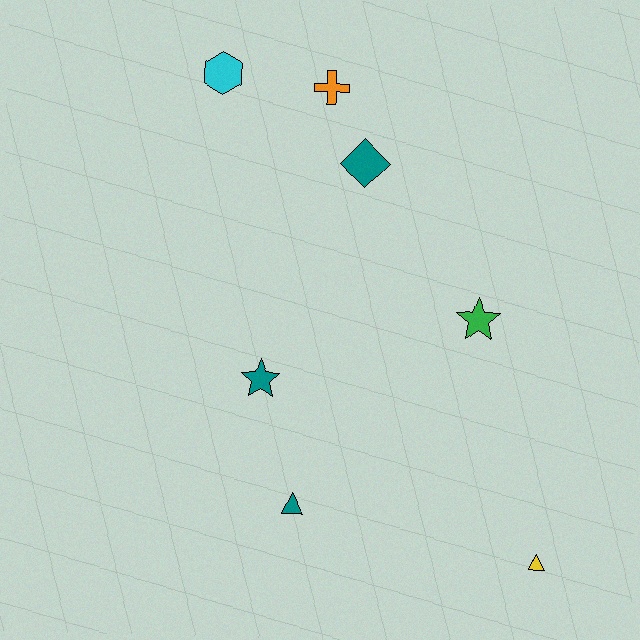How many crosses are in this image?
There is 1 cross.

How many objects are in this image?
There are 7 objects.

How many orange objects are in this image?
There is 1 orange object.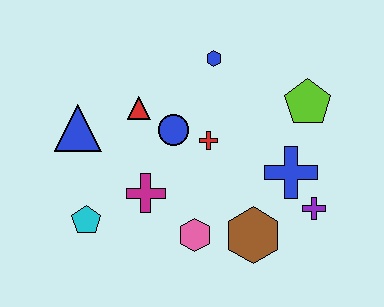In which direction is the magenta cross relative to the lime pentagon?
The magenta cross is to the left of the lime pentagon.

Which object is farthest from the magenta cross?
The lime pentagon is farthest from the magenta cross.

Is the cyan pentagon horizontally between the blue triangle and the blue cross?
Yes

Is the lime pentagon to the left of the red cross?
No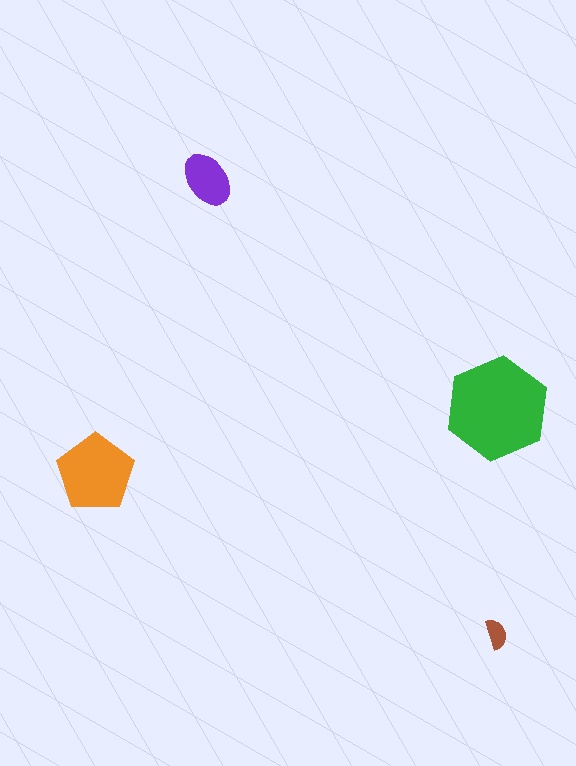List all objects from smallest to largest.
The brown semicircle, the purple ellipse, the orange pentagon, the green hexagon.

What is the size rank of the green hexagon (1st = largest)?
1st.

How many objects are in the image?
There are 4 objects in the image.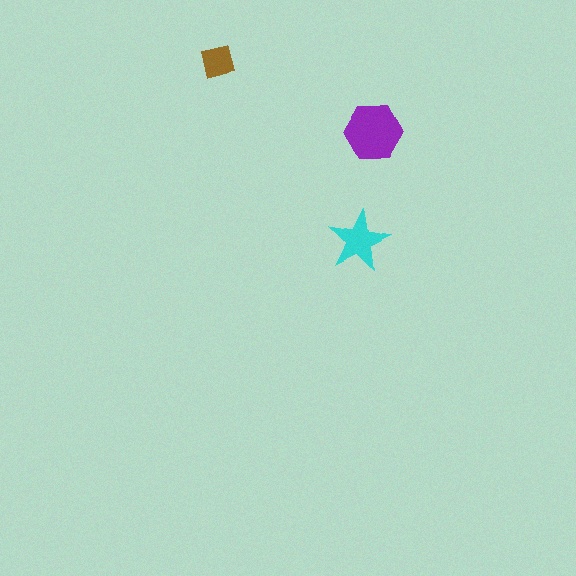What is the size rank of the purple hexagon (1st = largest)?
1st.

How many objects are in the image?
There are 3 objects in the image.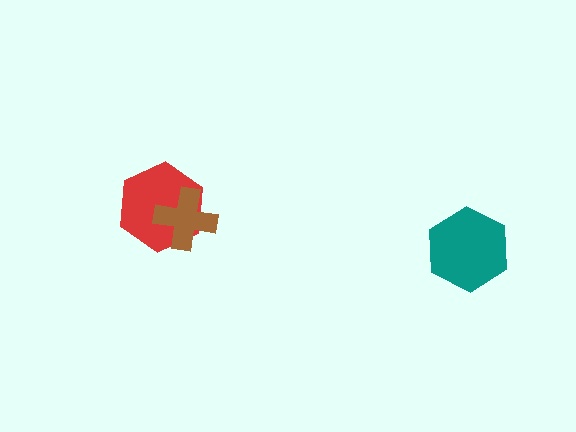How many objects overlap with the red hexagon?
1 object overlaps with the red hexagon.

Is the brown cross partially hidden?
No, no other shape covers it.